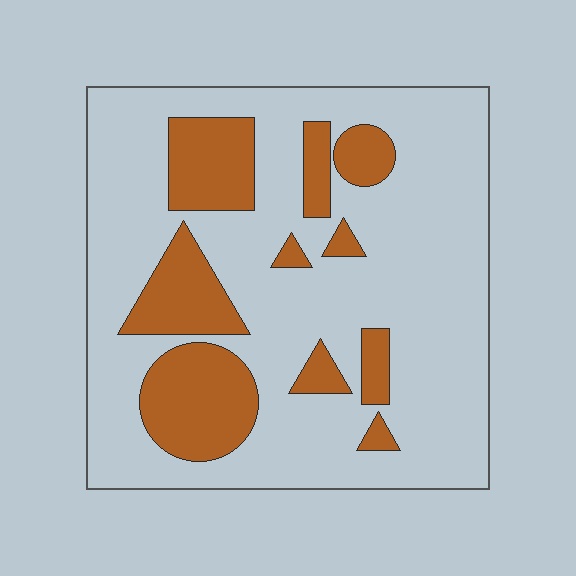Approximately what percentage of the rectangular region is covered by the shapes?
Approximately 25%.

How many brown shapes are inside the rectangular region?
10.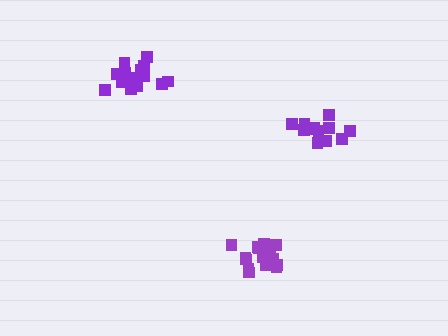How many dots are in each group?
Group 1: 18 dots, Group 2: 14 dots, Group 3: 16 dots (48 total).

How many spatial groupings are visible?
There are 3 spatial groupings.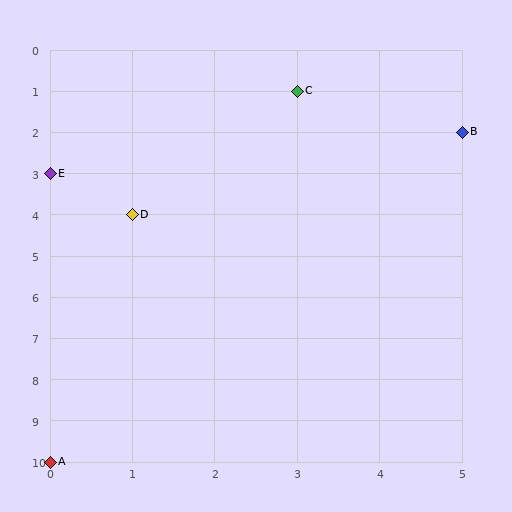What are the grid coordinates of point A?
Point A is at grid coordinates (0, 10).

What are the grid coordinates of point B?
Point B is at grid coordinates (5, 2).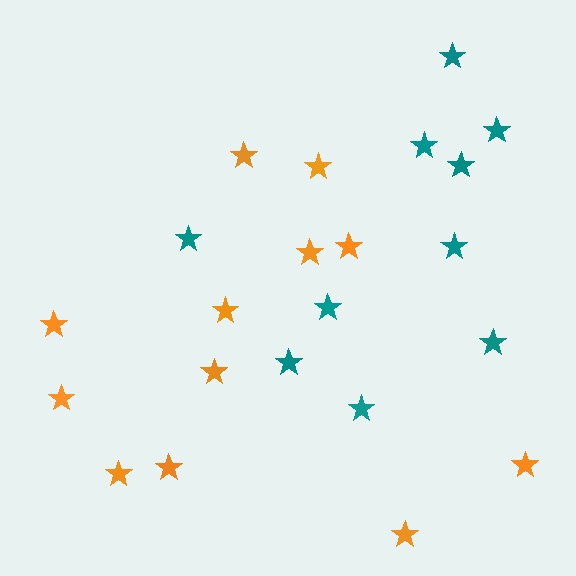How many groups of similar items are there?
There are 2 groups: one group of orange stars (12) and one group of teal stars (10).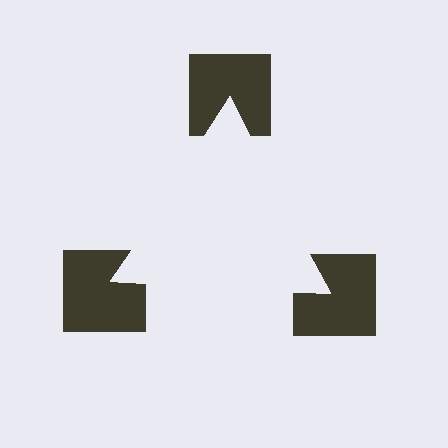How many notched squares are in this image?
There are 3 — one at each vertex of the illusory triangle.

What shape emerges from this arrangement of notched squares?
An illusory triangle — its edges are inferred from the aligned wedge cuts in the notched squares, not physically drawn.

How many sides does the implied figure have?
3 sides.